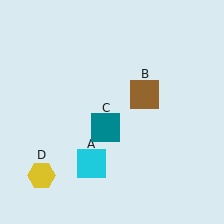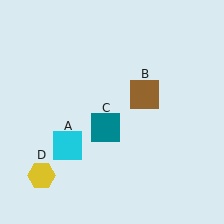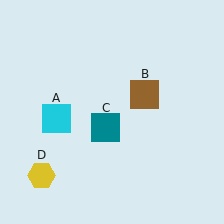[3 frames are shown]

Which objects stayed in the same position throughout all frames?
Brown square (object B) and teal square (object C) and yellow hexagon (object D) remained stationary.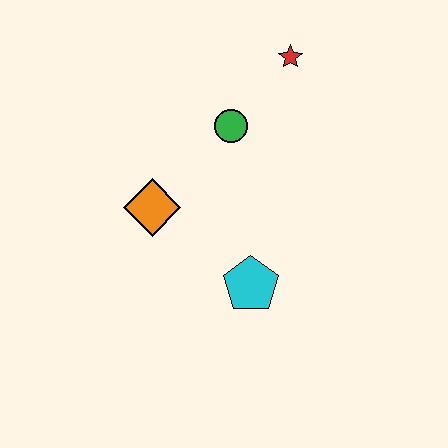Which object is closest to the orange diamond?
The green circle is closest to the orange diamond.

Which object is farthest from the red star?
The cyan pentagon is farthest from the red star.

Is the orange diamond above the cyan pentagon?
Yes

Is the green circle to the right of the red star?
No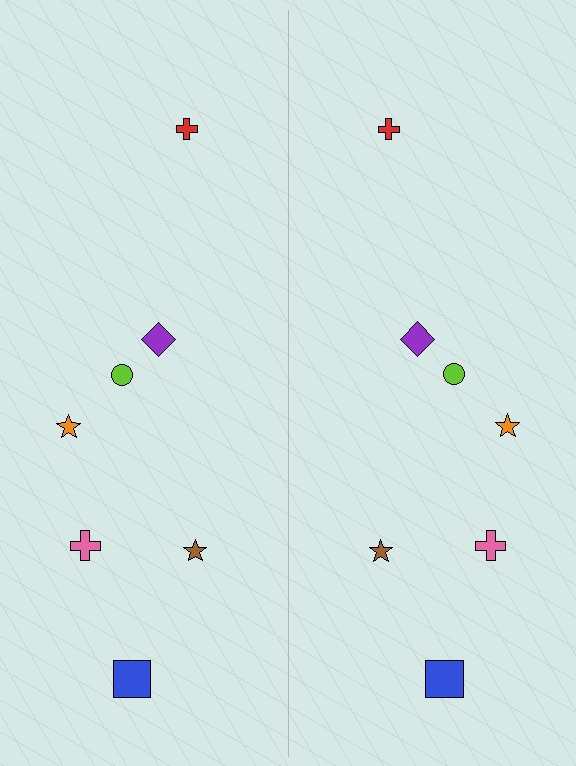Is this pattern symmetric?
Yes, this pattern has bilateral (reflection) symmetry.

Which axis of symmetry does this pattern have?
The pattern has a vertical axis of symmetry running through the center of the image.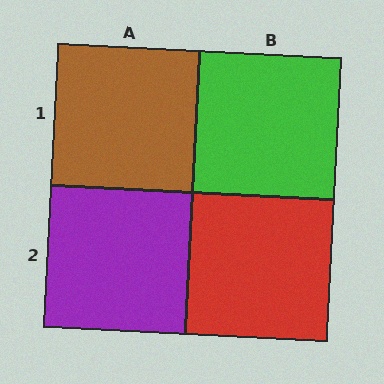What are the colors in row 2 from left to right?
Purple, red.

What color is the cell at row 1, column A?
Brown.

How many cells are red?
1 cell is red.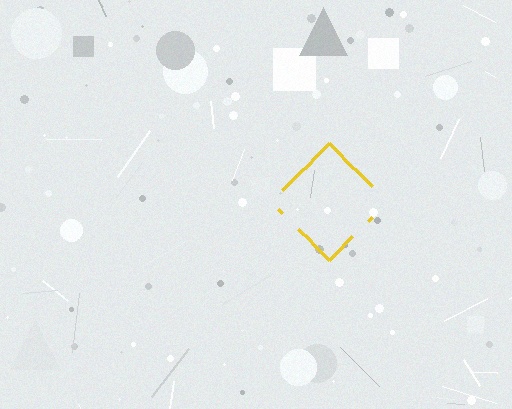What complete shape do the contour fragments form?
The contour fragments form a diamond.